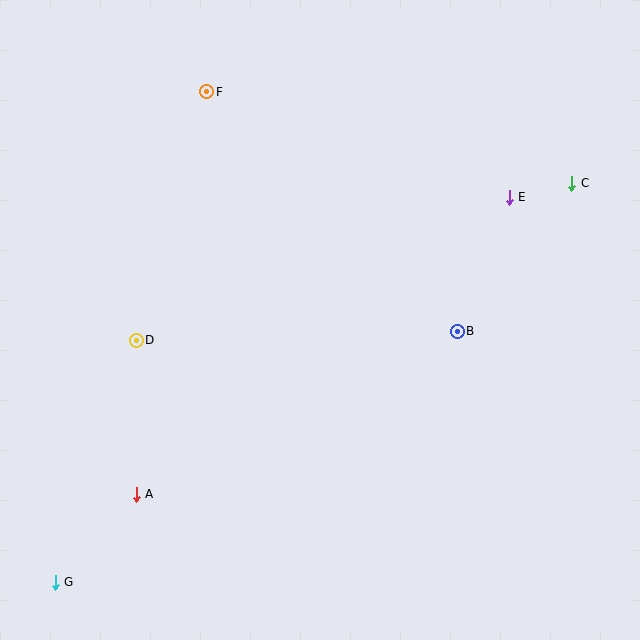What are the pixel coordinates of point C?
Point C is at (572, 183).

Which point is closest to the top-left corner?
Point F is closest to the top-left corner.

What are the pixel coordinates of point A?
Point A is at (136, 494).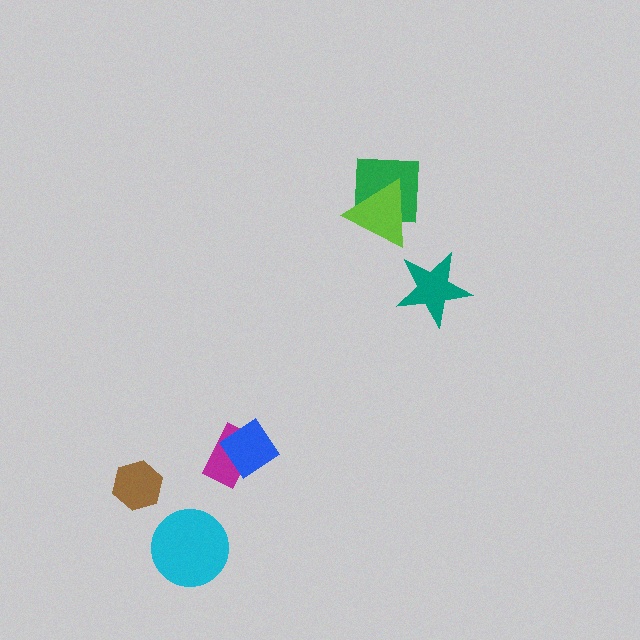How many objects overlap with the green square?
1 object overlaps with the green square.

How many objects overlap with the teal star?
0 objects overlap with the teal star.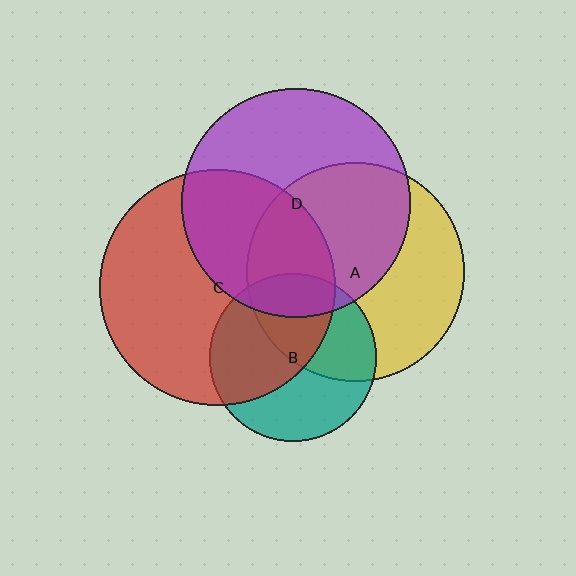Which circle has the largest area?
Circle C (red).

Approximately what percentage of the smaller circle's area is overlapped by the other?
Approximately 30%.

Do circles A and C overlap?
Yes.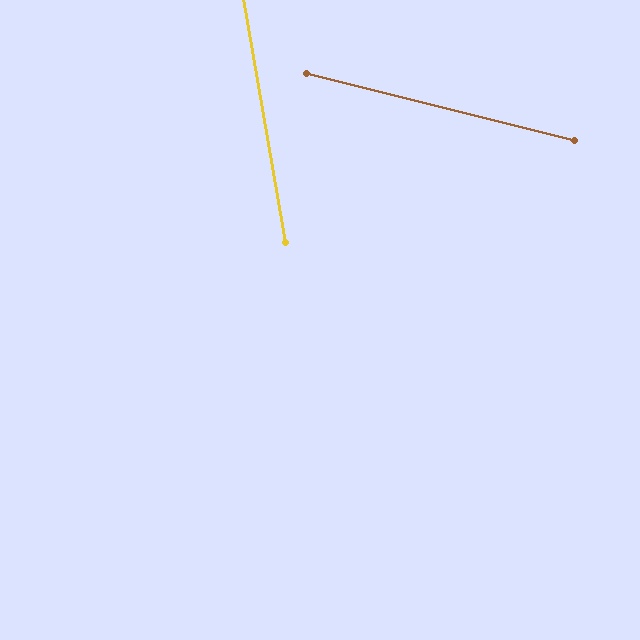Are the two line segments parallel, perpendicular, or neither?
Neither parallel nor perpendicular — they differ by about 66°.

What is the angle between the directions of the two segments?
Approximately 66 degrees.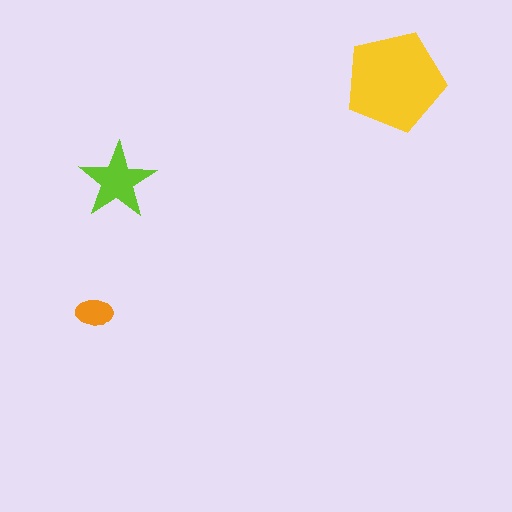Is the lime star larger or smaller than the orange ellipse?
Larger.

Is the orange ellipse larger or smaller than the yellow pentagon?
Smaller.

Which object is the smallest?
The orange ellipse.